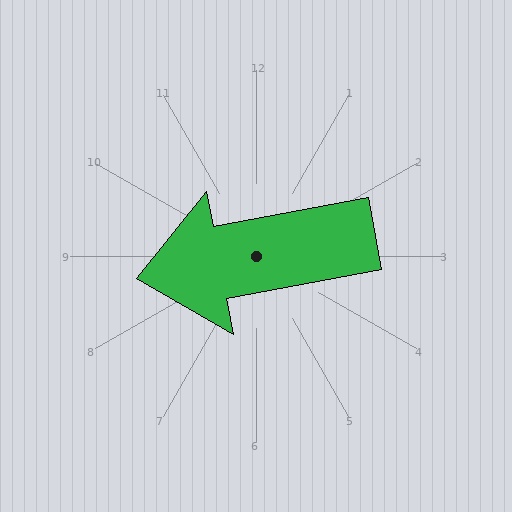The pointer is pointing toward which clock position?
Roughly 9 o'clock.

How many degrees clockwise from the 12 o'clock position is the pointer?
Approximately 259 degrees.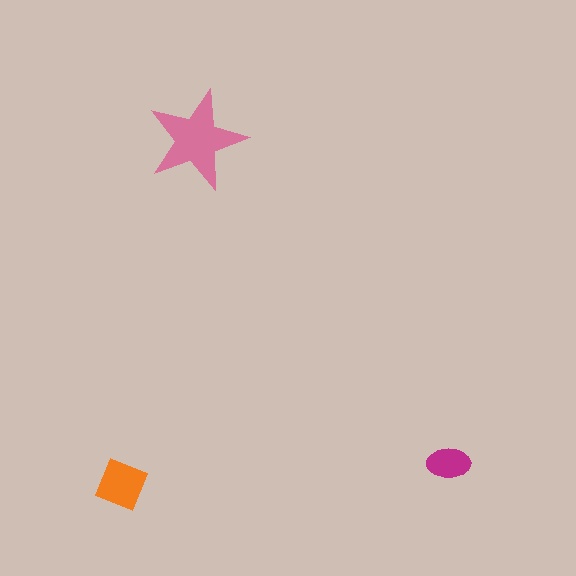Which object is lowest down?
The orange square is bottommost.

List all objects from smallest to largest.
The magenta ellipse, the orange square, the pink star.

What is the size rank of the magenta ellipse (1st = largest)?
3rd.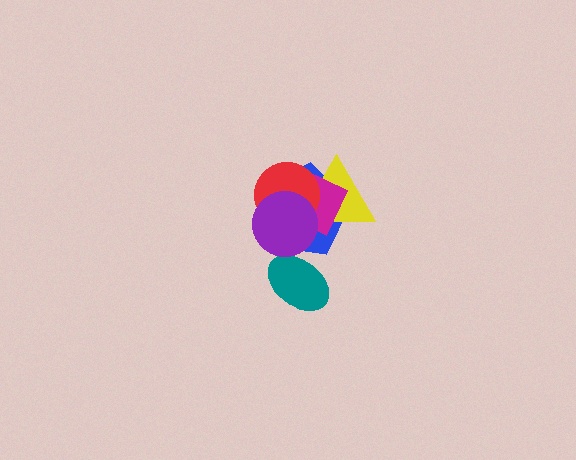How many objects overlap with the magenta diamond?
4 objects overlap with the magenta diamond.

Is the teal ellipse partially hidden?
Yes, it is partially covered by another shape.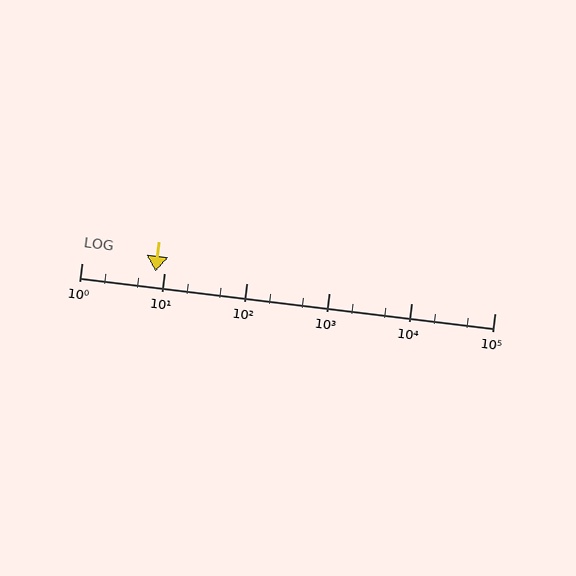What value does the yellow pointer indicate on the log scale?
The pointer indicates approximately 7.8.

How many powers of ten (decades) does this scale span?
The scale spans 5 decades, from 1 to 100000.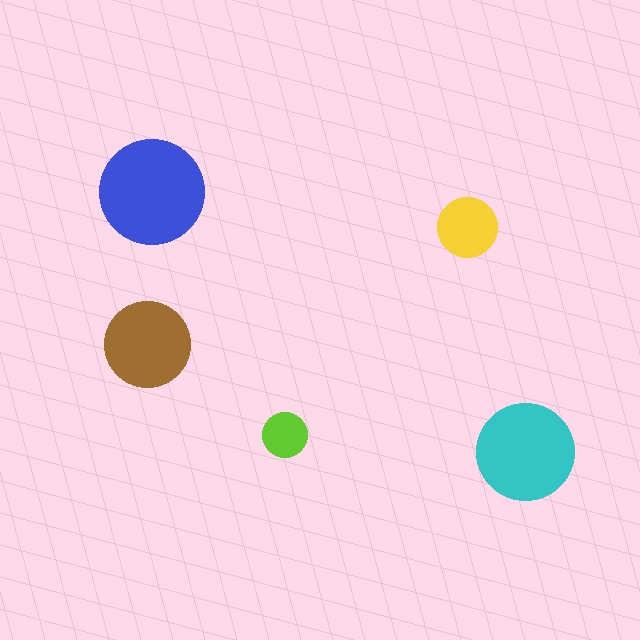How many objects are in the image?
There are 5 objects in the image.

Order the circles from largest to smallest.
the blue one, the cyan one, the brown one, the yellow one, the lime one.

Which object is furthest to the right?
The cyan circle is rightmost.